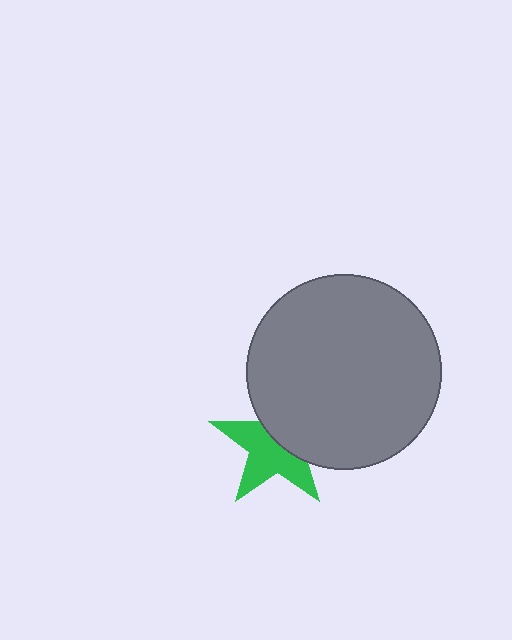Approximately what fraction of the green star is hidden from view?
Roughly 43% of the green star is hidden behind the gray circle.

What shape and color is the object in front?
The object in front is a gray circle.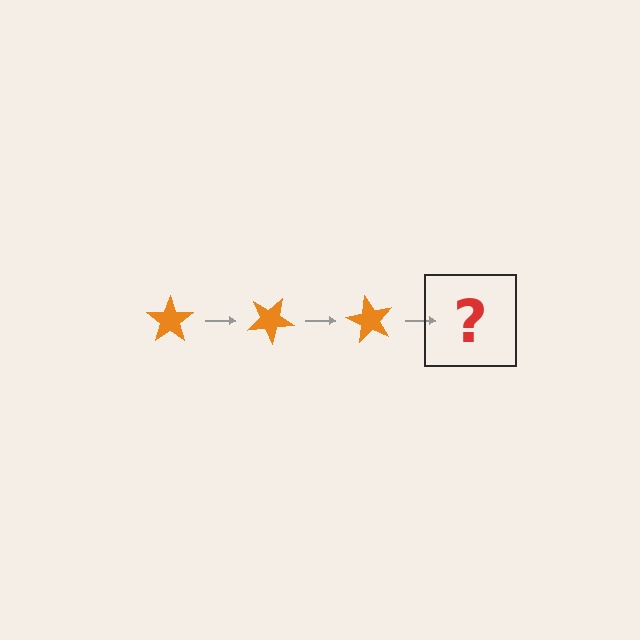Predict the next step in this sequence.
The next step is an orange star rotated 90 degrees.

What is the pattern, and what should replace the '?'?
The pattern is that the star rotates 30 degrees each step. The '?' should be an orange star rotated 90 degrees.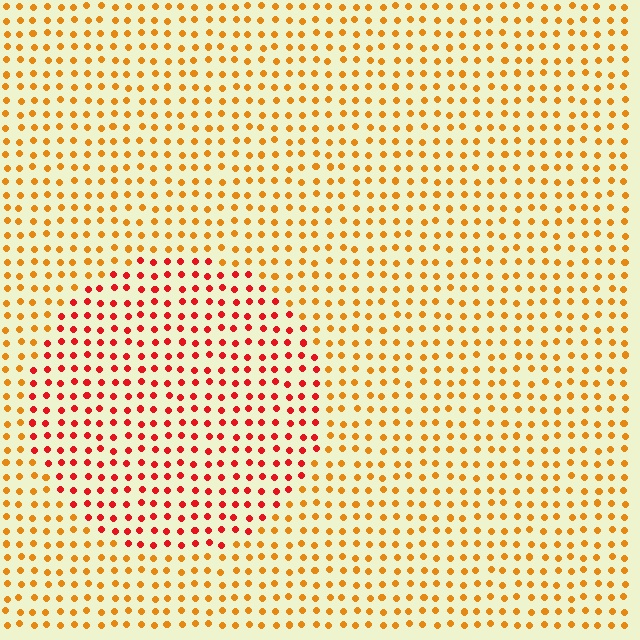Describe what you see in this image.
The image is filled with small orange elements in a uniform arrangement. A circle-shaped region is visible where the elements are tinted to a slightly different hue, forming a subtle color boundary.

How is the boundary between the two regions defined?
The boundary is defined purely by a slight shift in hue (about 36 degrees). Spacing, size, and orientation are identical on both sides.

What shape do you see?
I see a circle.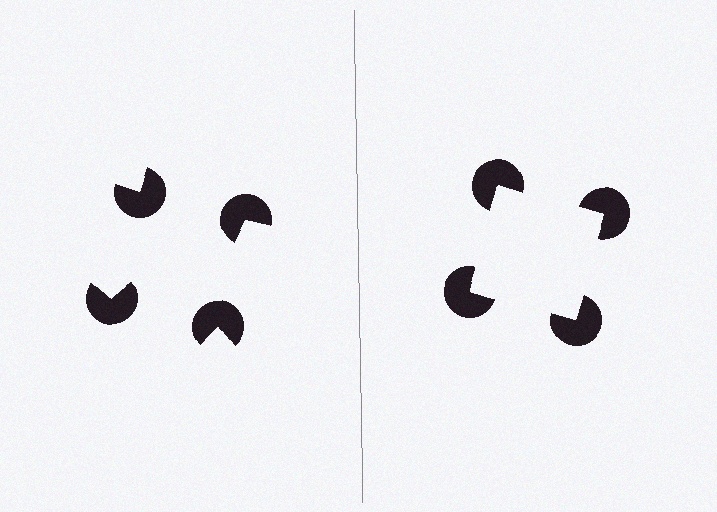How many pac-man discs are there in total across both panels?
8 — 4 on each side.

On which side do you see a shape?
An illusory square appears on the right side. On the left side the wedge cuts are rotated, so no coherent shape forms.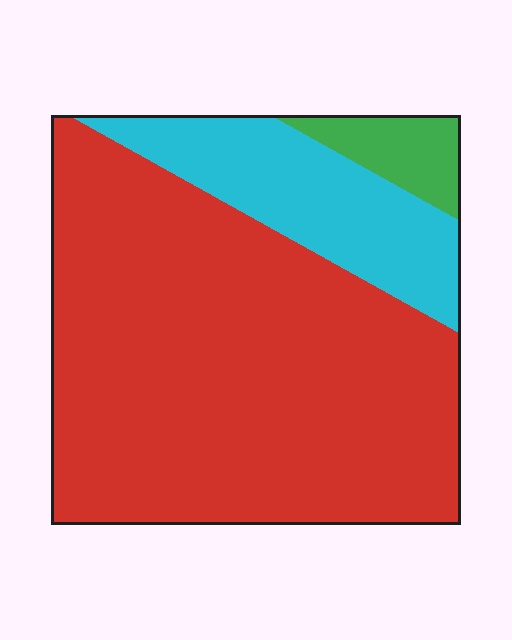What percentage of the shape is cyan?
Cyan takes up less than a quarter of the shape.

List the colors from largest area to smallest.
From largest to smallest: red, cyan, green.